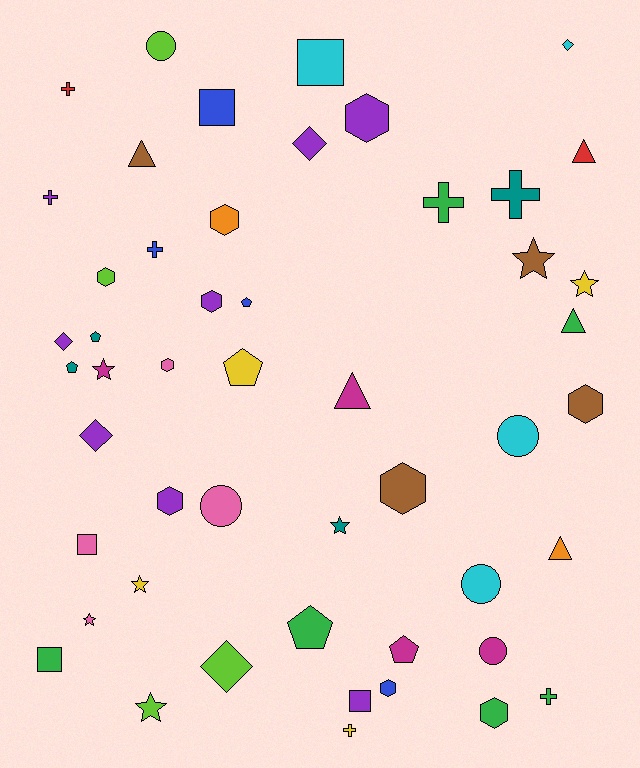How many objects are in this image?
There are 50 objects.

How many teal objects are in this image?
There are 4 teal objects.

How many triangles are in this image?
There are 5 triangles.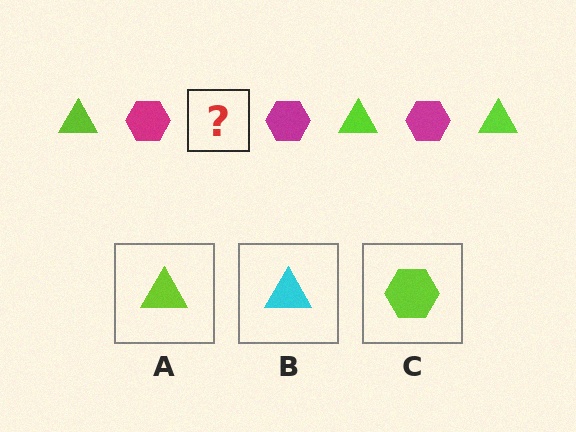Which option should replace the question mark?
Option A.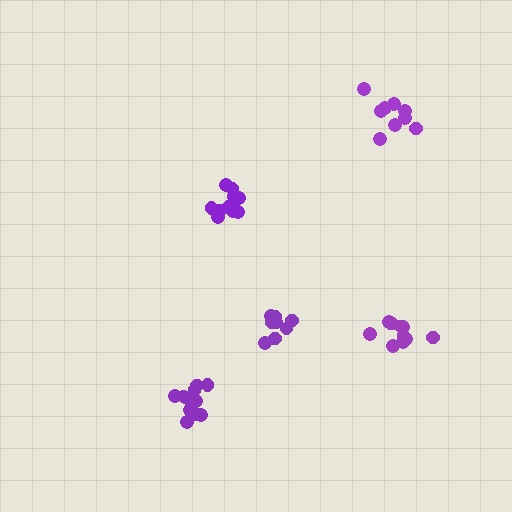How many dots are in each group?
Group 1: 12 dots, Group 2: 9 dots, Group 3: 8 dots, Group 4: 12 dots, Group 5: 11 dots (52 total).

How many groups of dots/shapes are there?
There are 5 groups.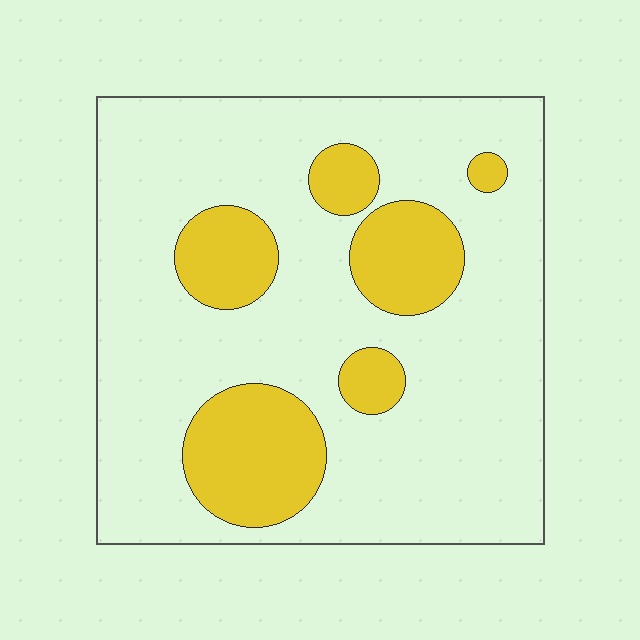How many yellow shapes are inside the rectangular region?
6.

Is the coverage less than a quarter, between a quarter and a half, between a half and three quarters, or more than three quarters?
Less than a quarter.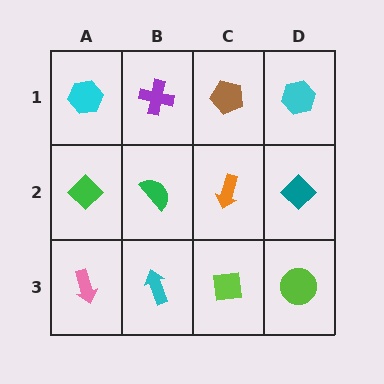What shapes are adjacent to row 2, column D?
A cyan hexagon (row 1, column D), a lime circle (row 3, column D), an orange arrow (row 2, column C).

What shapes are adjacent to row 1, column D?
A teal diamond (row 2, column D), a brown pentagon (row 1, column C).